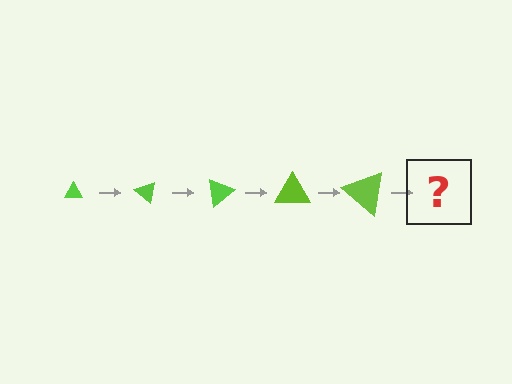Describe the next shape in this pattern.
It should be a triangle, larger than the previous one and rotated 200 degrees from the start.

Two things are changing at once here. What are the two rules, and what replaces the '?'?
The two rules are that the triangle grows larger each step and it rotates 40 degrees each step. The '?' should be a triangle, larger than the previous one and rotated 200 degrees from the start.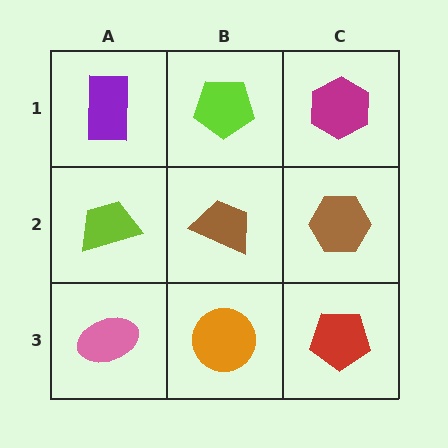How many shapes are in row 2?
3 shapes.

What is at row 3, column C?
A red pentagon.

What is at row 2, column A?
A lime trapezoid.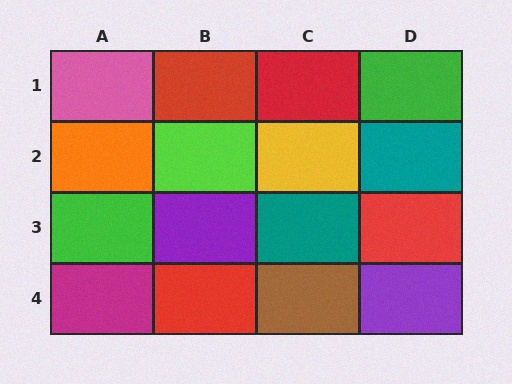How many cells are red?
4 cells are red.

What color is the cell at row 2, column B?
Lime.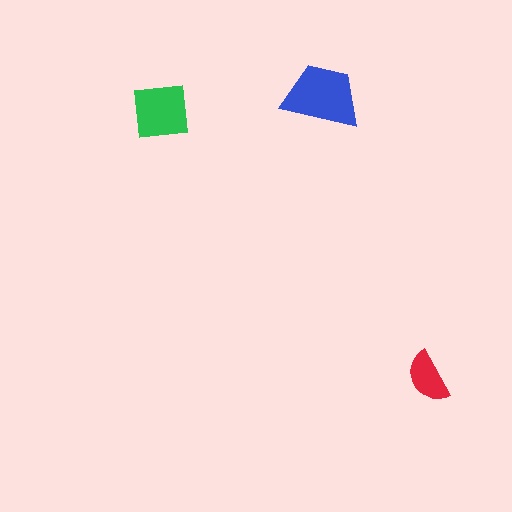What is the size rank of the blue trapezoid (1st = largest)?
1st.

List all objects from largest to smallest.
The blue trapezoid, the green square, the red semicircle.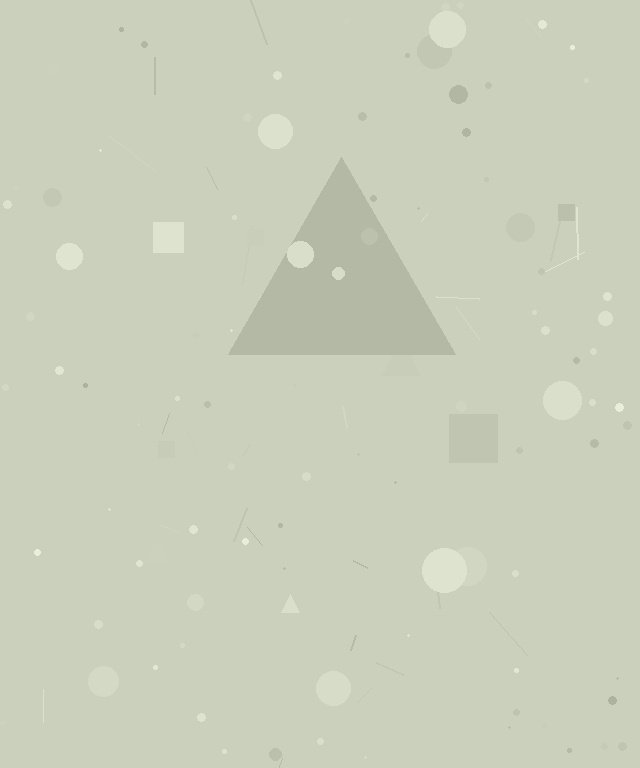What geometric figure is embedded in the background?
A triangle is embedded in the background.